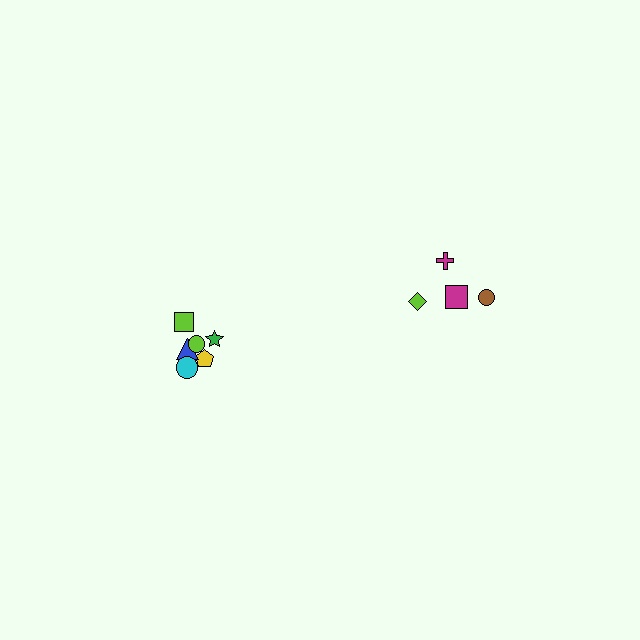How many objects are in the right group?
There are 4 objects.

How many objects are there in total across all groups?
There are 10 objects.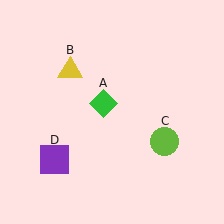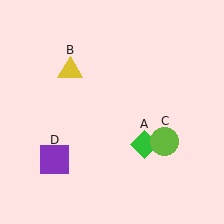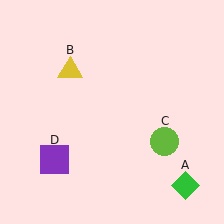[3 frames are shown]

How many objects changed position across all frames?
1 object changed position: green diamond (object A).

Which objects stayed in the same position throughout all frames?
Yellow triangle (object B) and lime circle (object C) and purple square (object D) remained stationary.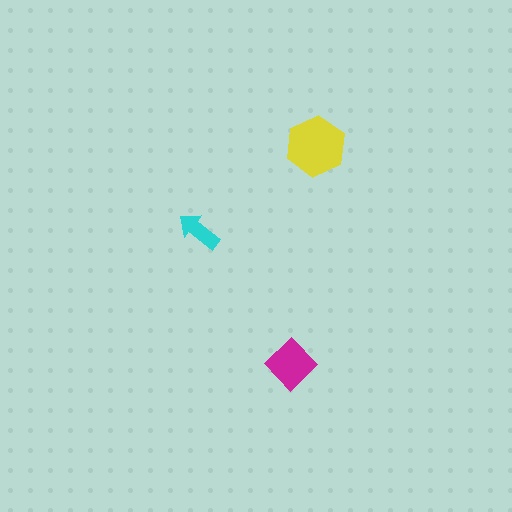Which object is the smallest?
The cyan arrow.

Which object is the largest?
The yellow hexagon.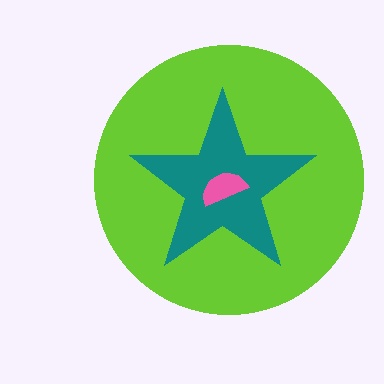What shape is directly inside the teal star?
The pink semicircle.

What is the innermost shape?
The pink semicircle.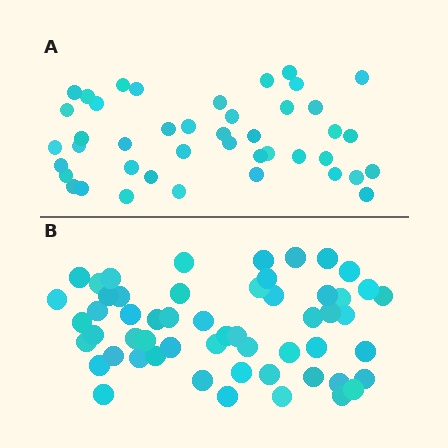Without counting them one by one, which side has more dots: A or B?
Region B (the bottom region) has more dots.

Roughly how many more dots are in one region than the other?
Region B has roughly 12 or so more dots than region A.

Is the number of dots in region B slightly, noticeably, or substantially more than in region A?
Region B has noticeably more, but not dramatically so. The ratio is roughly 1.3 to 1.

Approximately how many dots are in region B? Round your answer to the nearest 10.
About 60 dots. (The exact count is 55, which rounds to 60.)